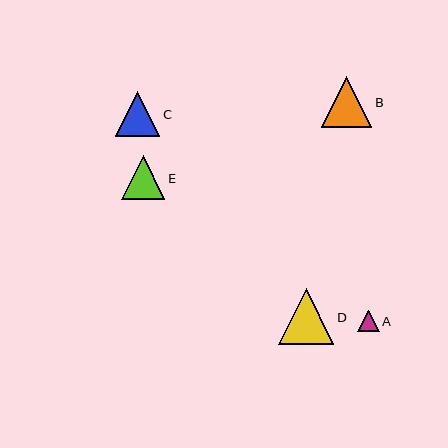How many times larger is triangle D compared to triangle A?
Triangle D is approximately 2.6 times the size of triangle A.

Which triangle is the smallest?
Triangle A is the smallest with a size of approximately 21 pixels.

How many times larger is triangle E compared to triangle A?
Triangle E is approximately 2.1 times the size of triangle A.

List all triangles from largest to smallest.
From largest to smallest: D, B, C, E, A.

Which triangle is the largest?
Triangle D is the largest with a size of approximately 55 pixels.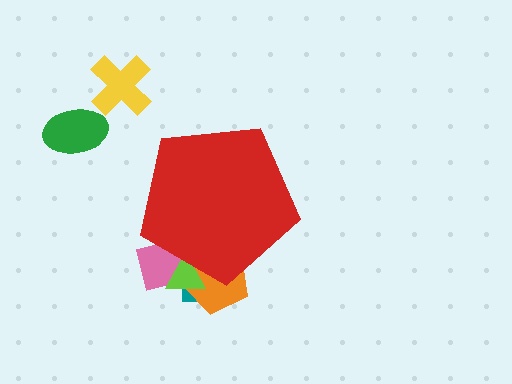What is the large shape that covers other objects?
A red pentagon.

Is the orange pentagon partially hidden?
Yes, the orange pentagon is partially hidden behind the red pentagon.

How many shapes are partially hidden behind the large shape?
4 shapes are partially hidden.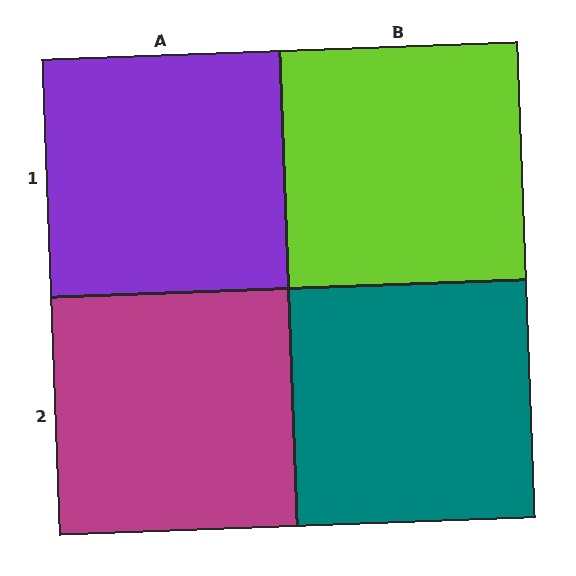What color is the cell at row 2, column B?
Teal.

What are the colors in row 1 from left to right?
Purple, lime.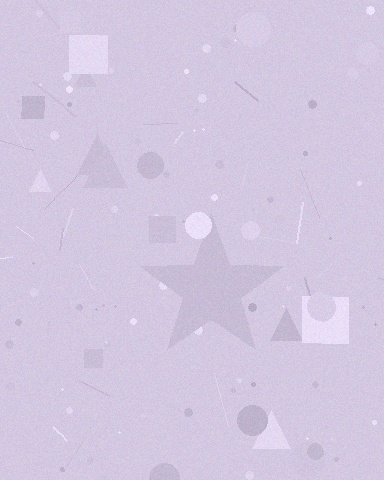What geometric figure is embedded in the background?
A star is embedded in the background.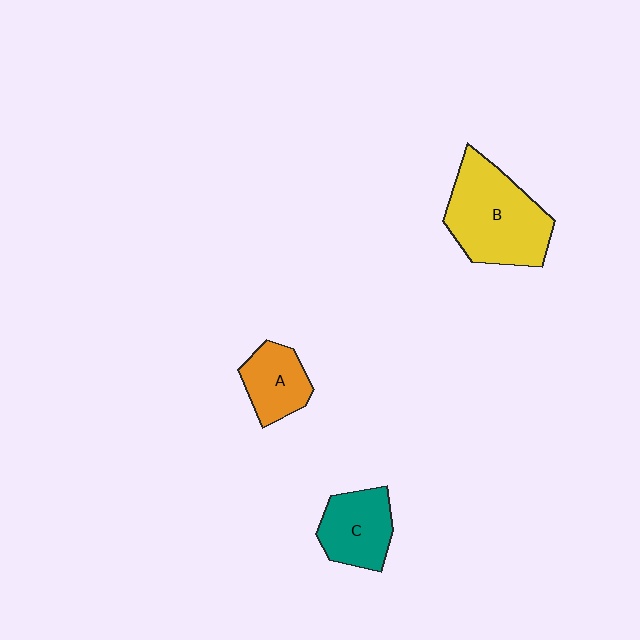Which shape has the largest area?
Shape B (yellow).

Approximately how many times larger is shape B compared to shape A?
Approximately 2.0 times.